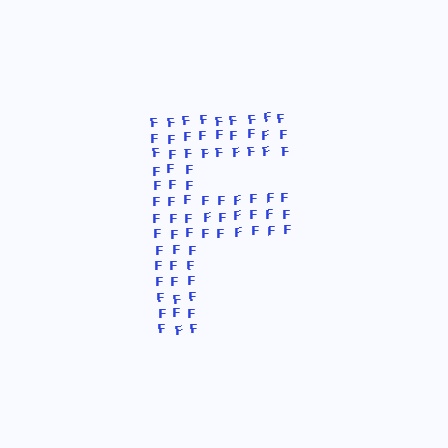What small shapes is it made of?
It is made of small letter F's.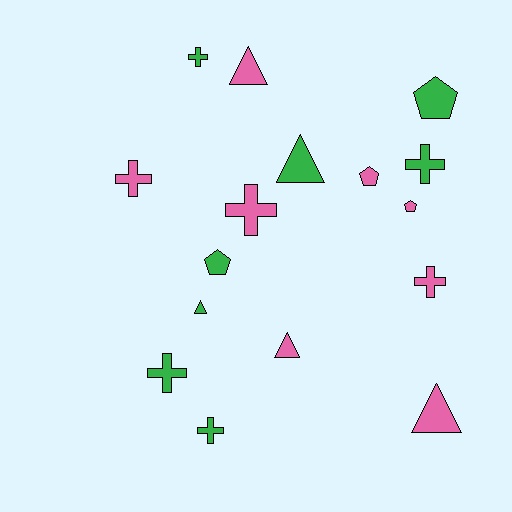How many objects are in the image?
There are 16 objects.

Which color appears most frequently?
Green, with 8 objects.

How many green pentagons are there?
There are 2 green pentagons.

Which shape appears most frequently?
Cross, with 7 objects.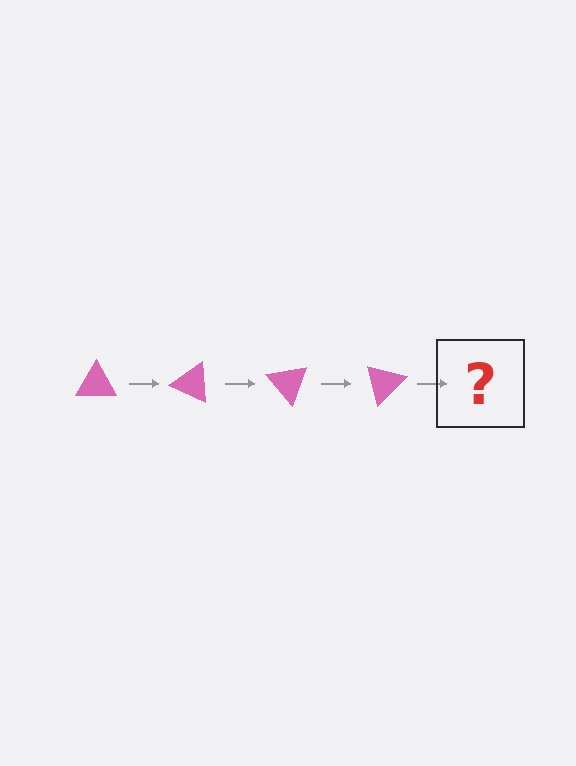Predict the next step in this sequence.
The next step is a pink triangle rotated 100 degrees.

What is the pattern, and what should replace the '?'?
The pattern is that the triangle rotates 25 degrees each step. The '?' should be a pink triangle rotated 100 degrees.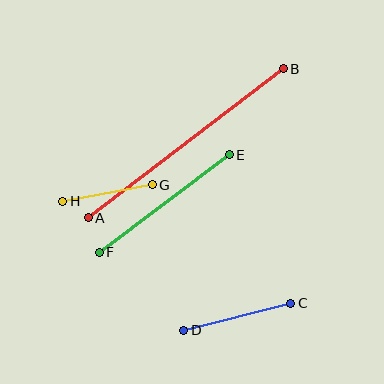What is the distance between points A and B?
The distance is approximately 245 pixels.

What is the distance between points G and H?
The distance is approximately 91 pixels.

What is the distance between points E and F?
The distance is approximately 162 pixels.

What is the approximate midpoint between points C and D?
The midpoint is at approximately (237, 317) pixels.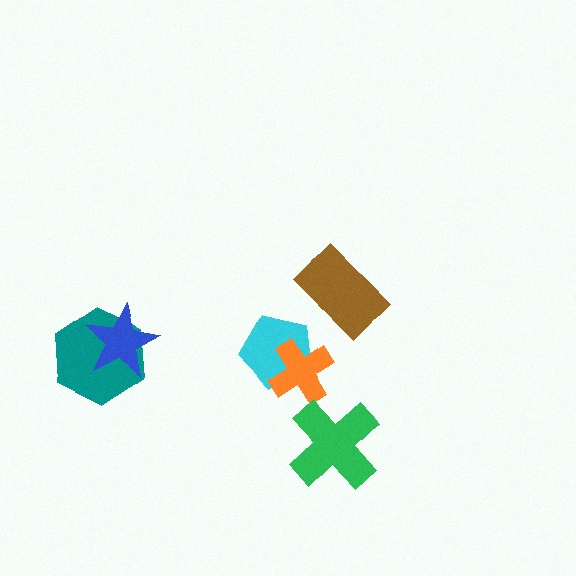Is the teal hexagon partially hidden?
Yes, it is partially covered by another shape.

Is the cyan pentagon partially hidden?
Yes, it is partially covered by another shape.